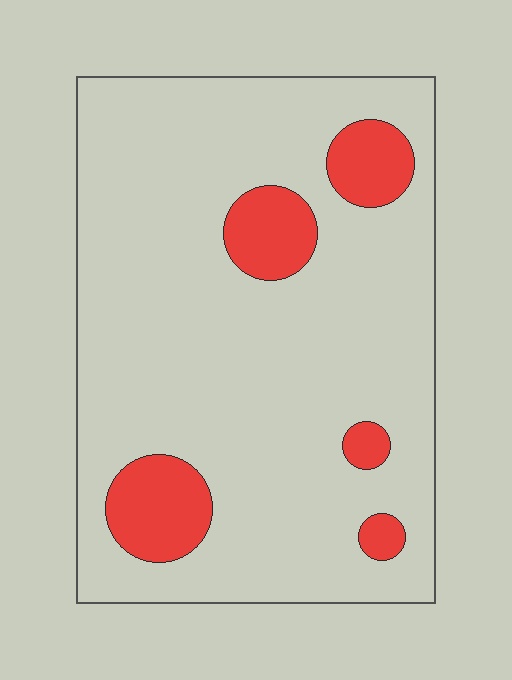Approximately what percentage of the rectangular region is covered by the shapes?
Approximately 15%.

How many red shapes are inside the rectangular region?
5.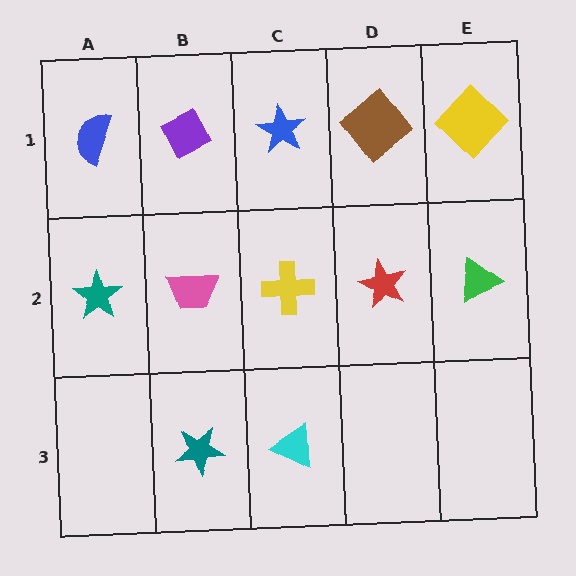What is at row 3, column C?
A cyan triangle.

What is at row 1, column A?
A blue semicircle.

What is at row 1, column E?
A yellow diamond.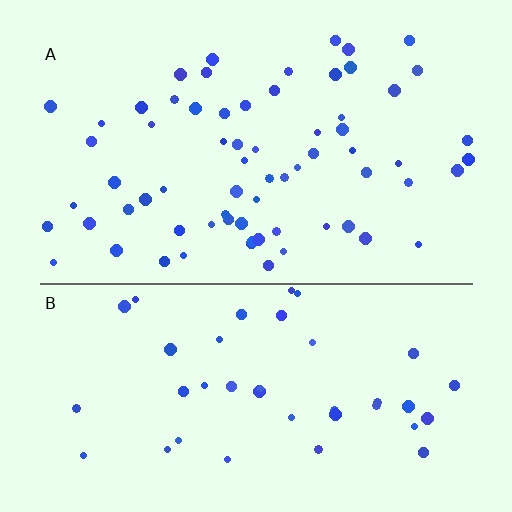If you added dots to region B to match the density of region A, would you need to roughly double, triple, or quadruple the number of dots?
Approximately double.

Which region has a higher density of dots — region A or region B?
A (the top).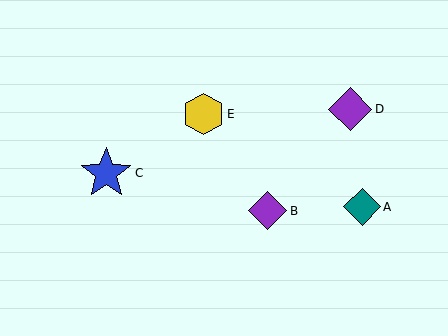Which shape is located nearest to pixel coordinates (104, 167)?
The blue star (labeled C) at (106, 173) is nearest to that location.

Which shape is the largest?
The blue star (labeled C) is the largest.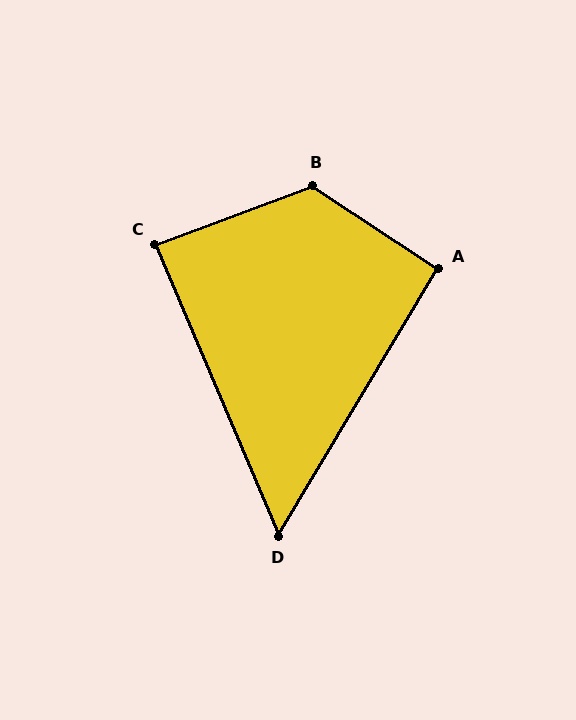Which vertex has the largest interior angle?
B, at approximately 126 degrees.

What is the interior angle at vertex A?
Approximately 92 degrees (approximately right).